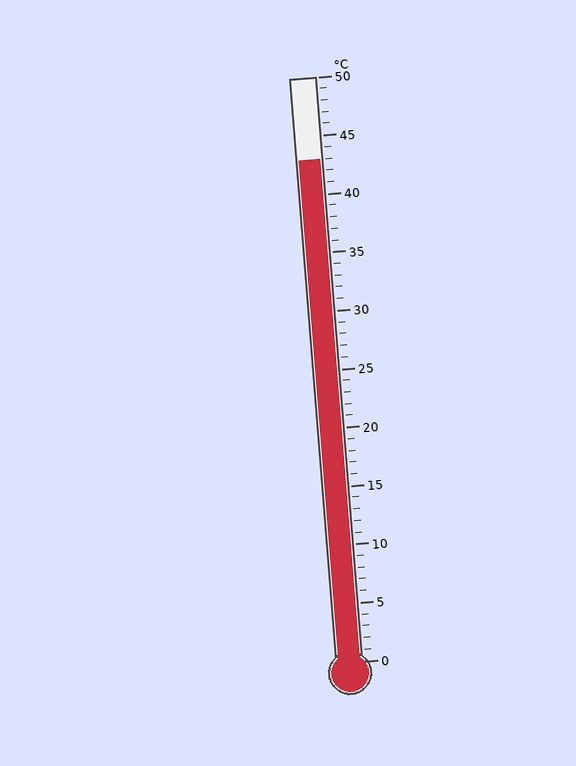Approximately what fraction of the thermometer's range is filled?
The thermometer is filled to approximately 85% of its range.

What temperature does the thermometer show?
The thermometer shows approximately 43°C.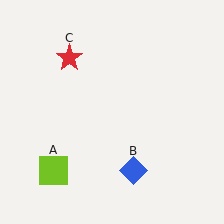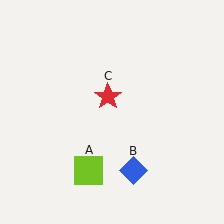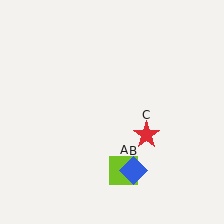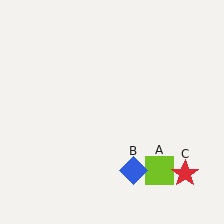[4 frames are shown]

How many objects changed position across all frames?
2 objects changed position: lime square (object A), red star (object C).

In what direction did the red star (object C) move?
The red star (object C) moved down and to the right.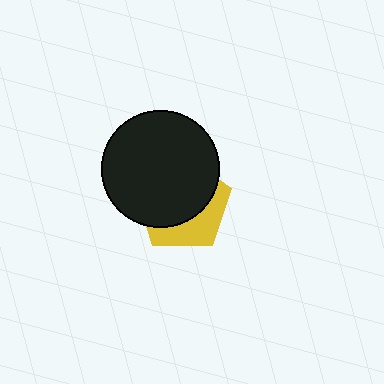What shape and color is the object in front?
The object in front is a black circle.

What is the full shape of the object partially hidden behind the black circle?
The partially hidden object is a yellow pentagon.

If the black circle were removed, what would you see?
You would see the complete yellow pentagon.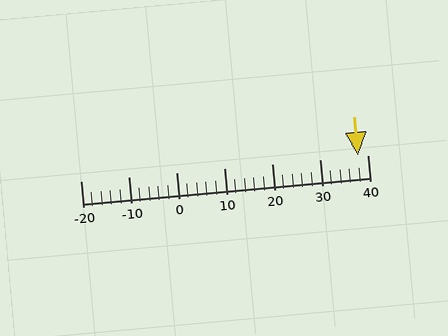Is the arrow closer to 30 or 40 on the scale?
The arrow is closer to 40.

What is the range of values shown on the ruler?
The ruler shows values from -20 to 40.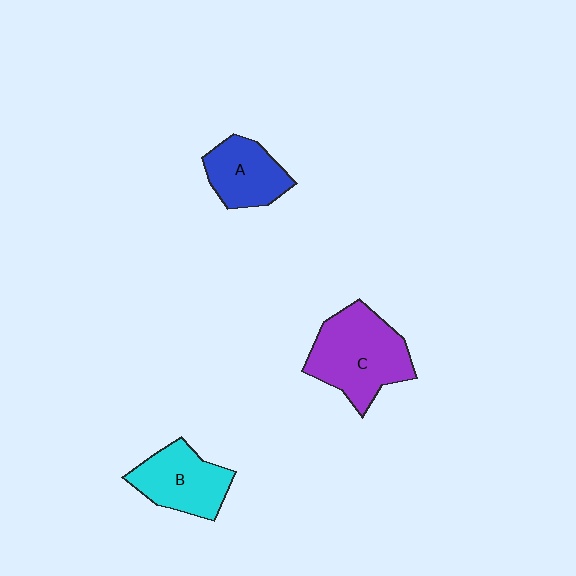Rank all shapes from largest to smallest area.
From largest to smallest: C (purple), B (cyan), A (blue).